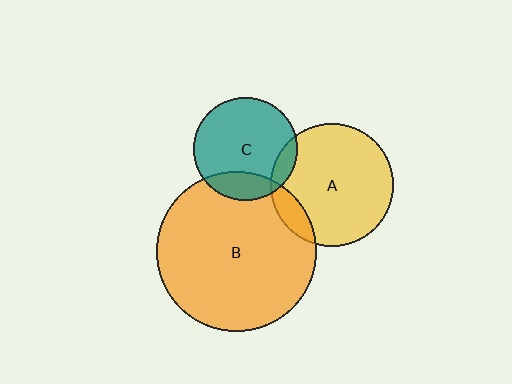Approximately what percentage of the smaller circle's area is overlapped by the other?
Approximately 20%.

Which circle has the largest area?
Circle B (orange).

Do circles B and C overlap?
Yes.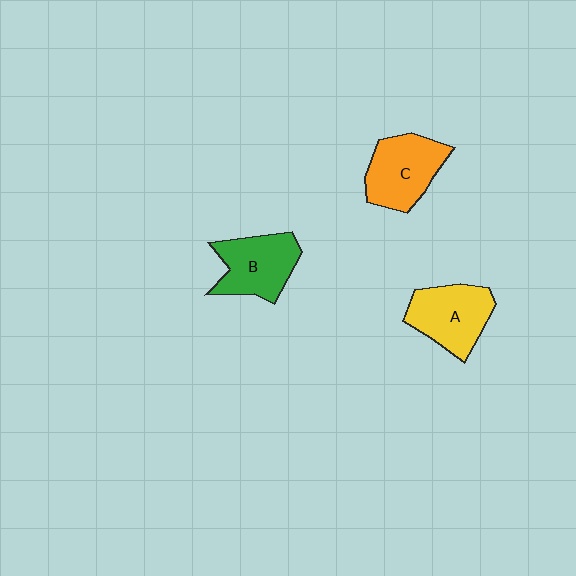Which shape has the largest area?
Shape C (orange).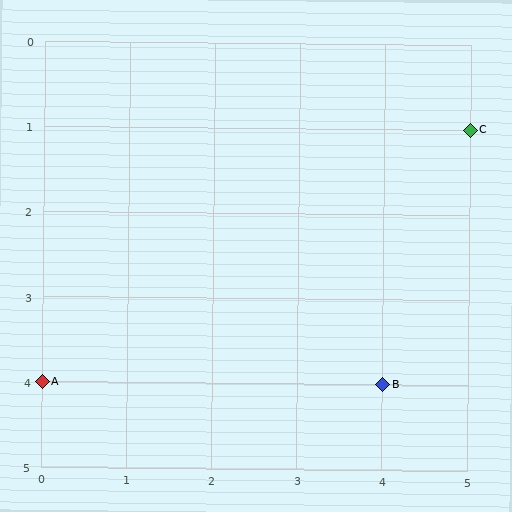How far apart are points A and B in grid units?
Points A and B are 4 columns apart.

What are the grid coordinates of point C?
Point C is at grid coordinates (5, 1).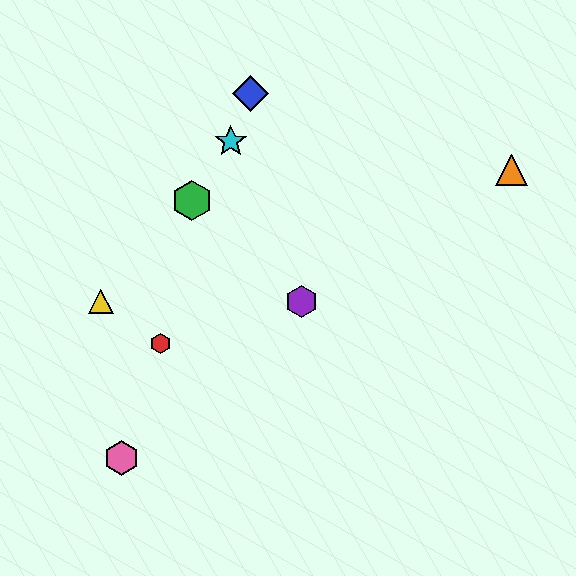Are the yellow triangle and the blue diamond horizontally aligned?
No, the yellow triangle is at y≈302 and the blue diamond is at y≈94.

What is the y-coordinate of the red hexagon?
The red hexagon is at y≈344.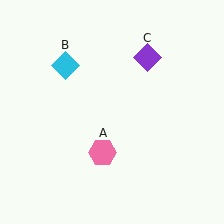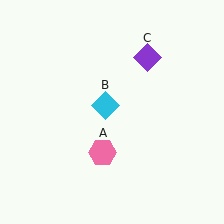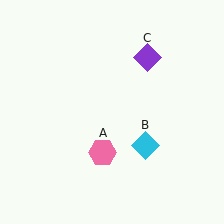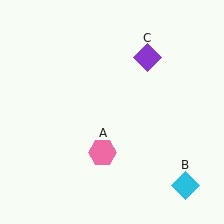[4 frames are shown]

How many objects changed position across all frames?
1 object changed position: cyan diamond (object B).